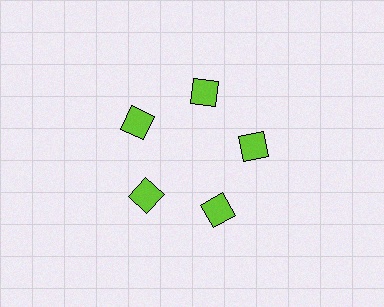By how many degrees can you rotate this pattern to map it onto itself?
The pattern maps onto itself every 72 degrees of rotation.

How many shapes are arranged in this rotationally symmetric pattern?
There are 5 shapes, arranged in 5 groups of 1.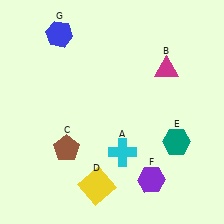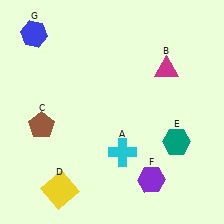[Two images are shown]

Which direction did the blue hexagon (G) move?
The blue hexagon (G) moved left.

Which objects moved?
The objects that moved are: the brown pentagon (C), the yellow square (D), the blue hexagon (G).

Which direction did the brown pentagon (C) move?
The brown pentagon (C) moved left.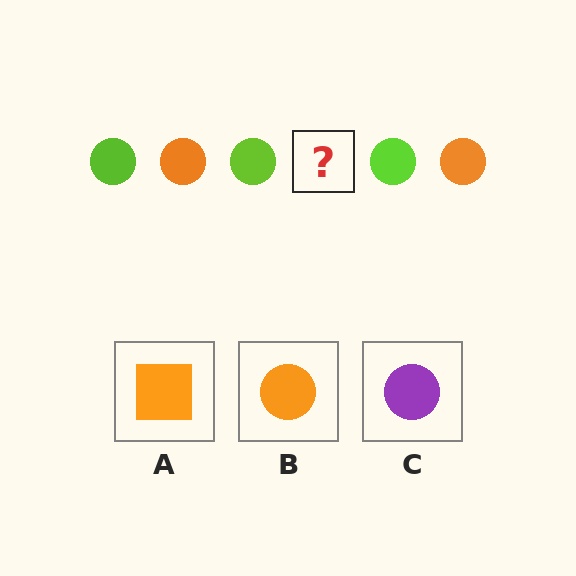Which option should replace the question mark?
Option B.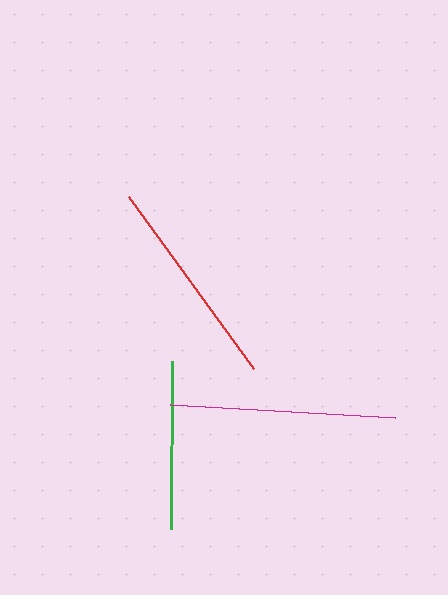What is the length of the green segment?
The green segment is approximately 168 pixels long.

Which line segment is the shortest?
The green line is the shortest at approximately 168 pixels.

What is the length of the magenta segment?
The magenta segment is approximately 225 pixels long.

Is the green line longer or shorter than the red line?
The red line is longer than the green line.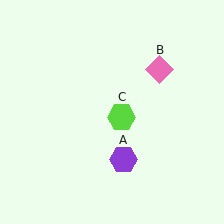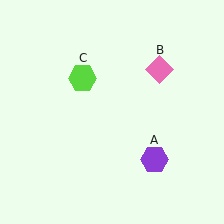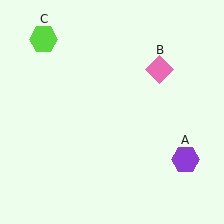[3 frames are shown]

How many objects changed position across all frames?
2 objects changed position: purple hexagon (object A), lime hexagon (object C).